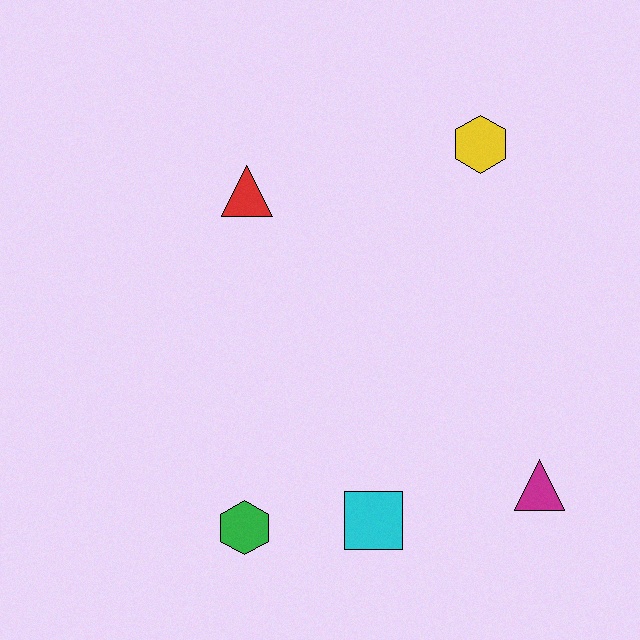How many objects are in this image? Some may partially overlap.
There are 5 objects.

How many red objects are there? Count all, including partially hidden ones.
There is 1 red object.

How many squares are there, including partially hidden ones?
There is 1 square.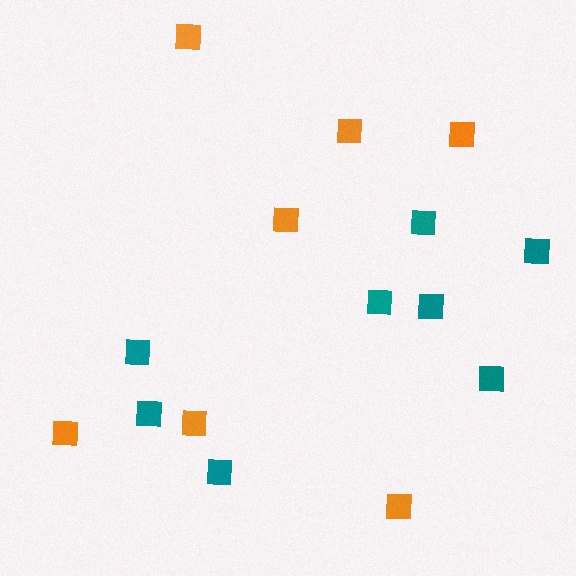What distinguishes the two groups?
There are 2 groups: one group of teal squares (8) and one group of orange squares (7).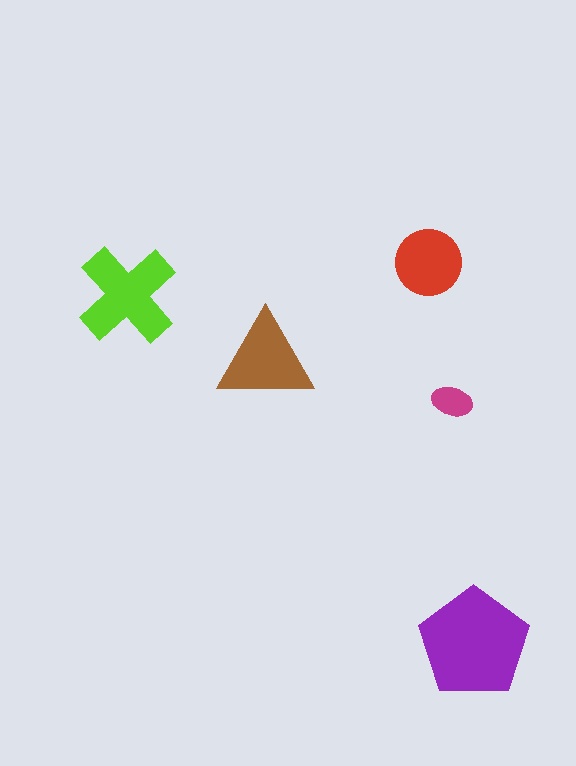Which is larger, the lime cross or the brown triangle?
The lime cross.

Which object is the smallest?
The magenta ellipse.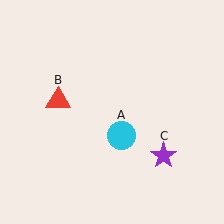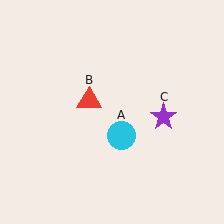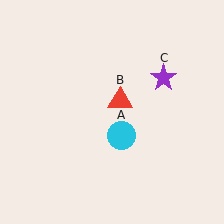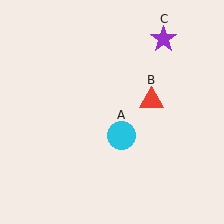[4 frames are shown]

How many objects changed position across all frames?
2 objects changed position: red triangle (object B), purple star (object C).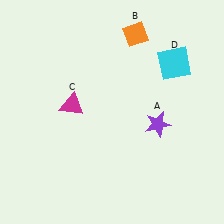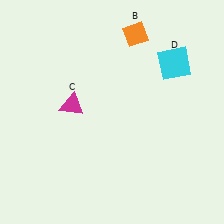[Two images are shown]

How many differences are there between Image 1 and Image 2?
There is 1 difference between the two images.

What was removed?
The purple star (A) was removed in Image 2.